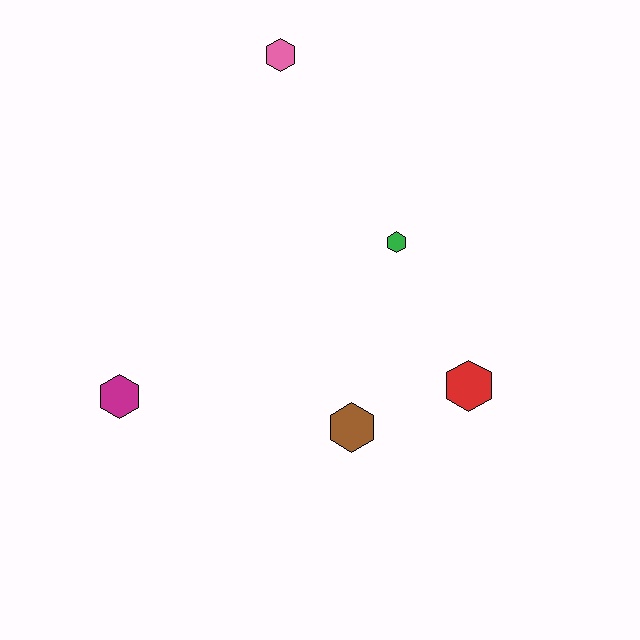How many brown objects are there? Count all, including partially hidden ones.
There is 1 brown object.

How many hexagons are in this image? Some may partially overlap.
There are 5 hexagons.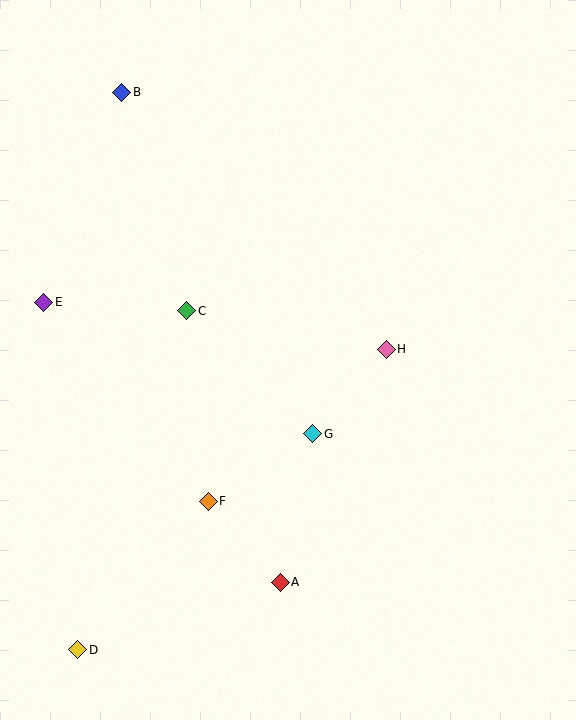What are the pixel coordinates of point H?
Point H is at (386, 349).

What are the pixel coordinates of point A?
Point A is at (280, 582).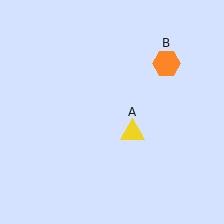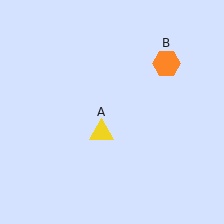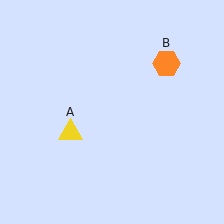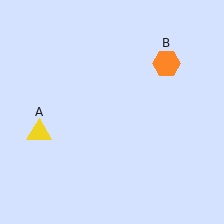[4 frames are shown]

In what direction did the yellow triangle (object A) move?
The yellow triangle (object A) moved left.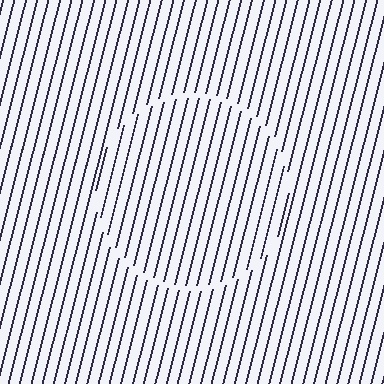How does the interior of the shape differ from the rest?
The interior of the shape contains the same grating, shifted by half a period — the contour is defined by the phase discontinuity where line-ends from the inner and outer gratings abut.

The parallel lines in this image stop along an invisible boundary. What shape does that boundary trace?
An illusory circle. The interior of the shape contains the same grating, shifted by half a period — the contour is defined by the phase discontinuity where line-ends from the inner and outer gratings abut.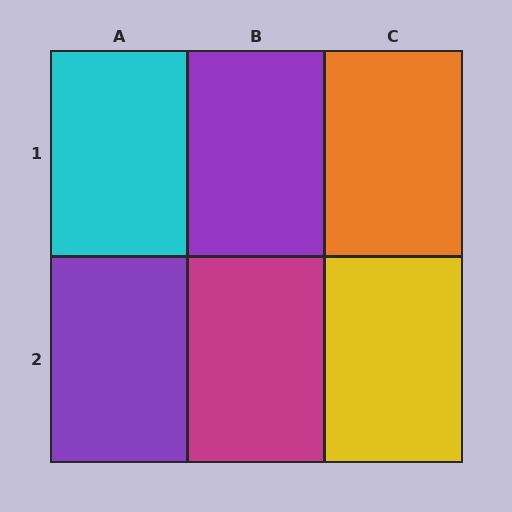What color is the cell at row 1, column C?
Orange.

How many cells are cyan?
1 cell is cyan.